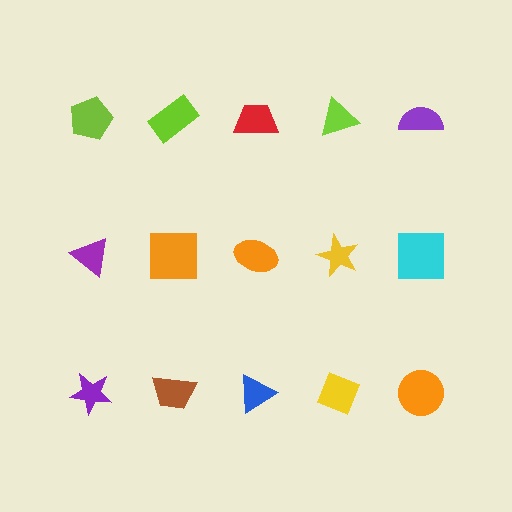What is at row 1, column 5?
A purple semicircle.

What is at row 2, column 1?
A purple triangle.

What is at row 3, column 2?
A brown trapezoid.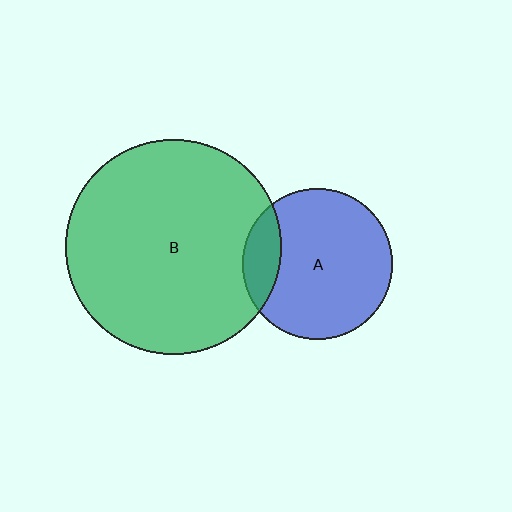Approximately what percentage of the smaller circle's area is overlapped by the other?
Approximately 15%.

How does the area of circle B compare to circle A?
Approximately 2.1 times.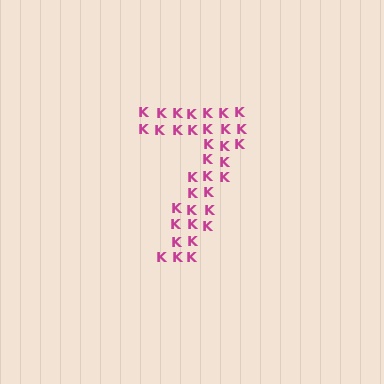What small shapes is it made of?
It is made of small letter K's.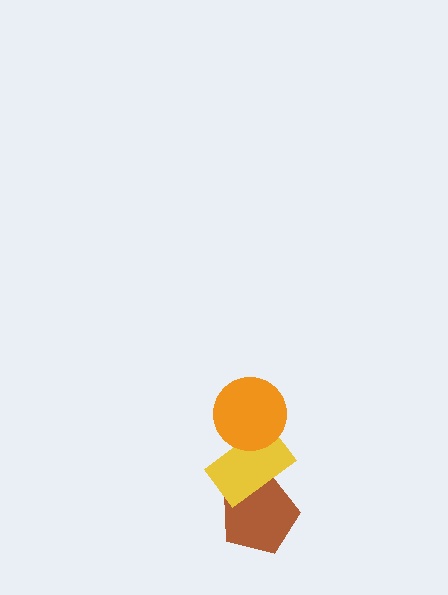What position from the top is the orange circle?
The orange circle is 1st from the top.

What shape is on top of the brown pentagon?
The yellow rectangle is on top of the brown pentagon.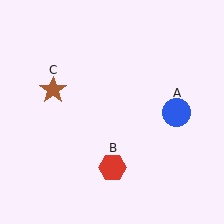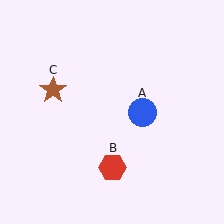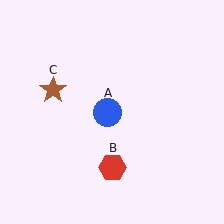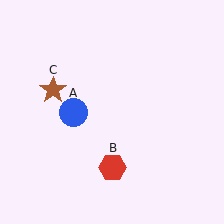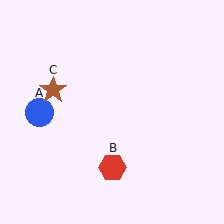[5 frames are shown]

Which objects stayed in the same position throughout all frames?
Red hexagon (object B) and brown star (object C) remained stationary.